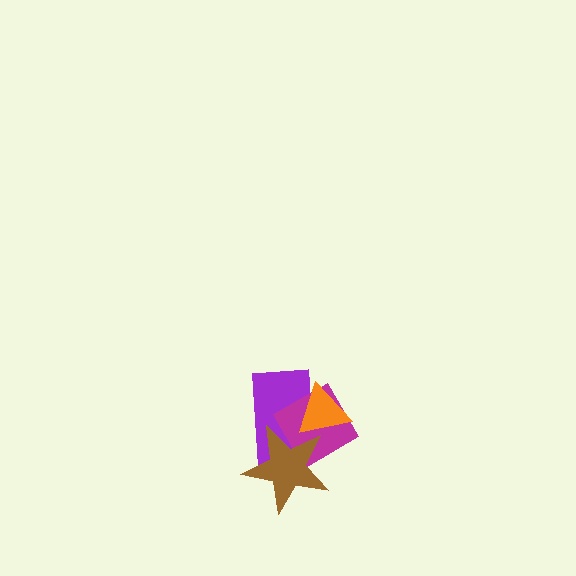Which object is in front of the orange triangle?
The brown star is in front of the orange triangle.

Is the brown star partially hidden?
No, no other shape covers it.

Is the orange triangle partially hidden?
Yes, it is partially covered by another shape.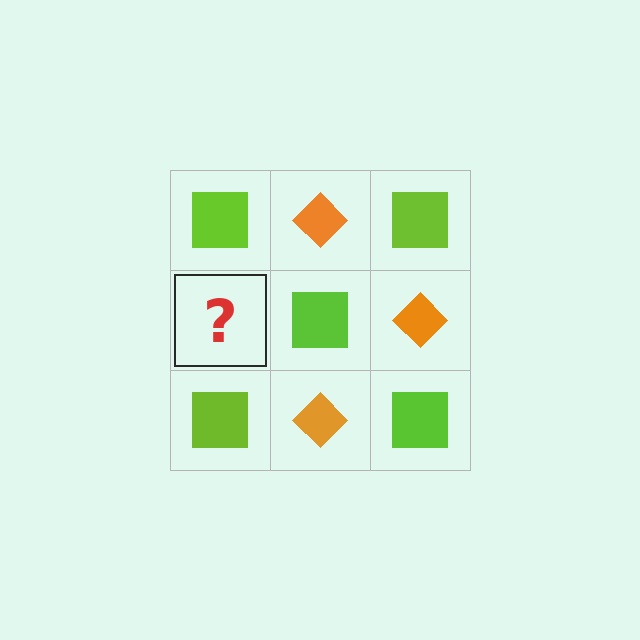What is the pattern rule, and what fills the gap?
The rule is that it alternates lime square and orange diamond in a checkerboard pattern. The gap should be filled with an orange diamond.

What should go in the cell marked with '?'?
The missing cell should contain an orange diamond.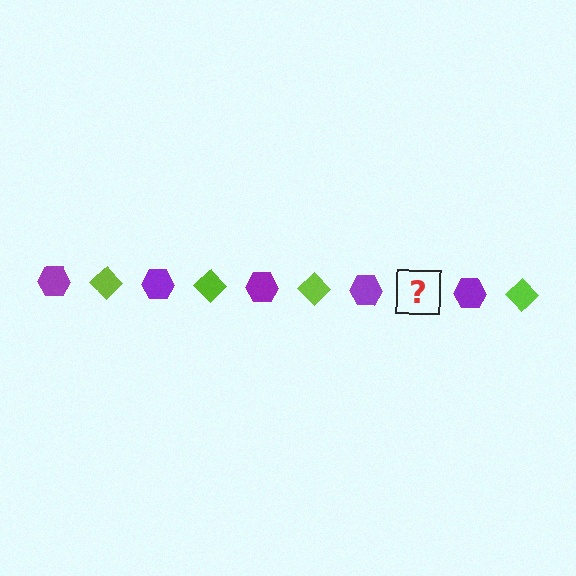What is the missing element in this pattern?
The missing element is a lime diamond.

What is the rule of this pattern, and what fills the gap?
The rule is that the pattern alternates between purple hexagon and lime diamond. The gap should be filled with a lime diamond.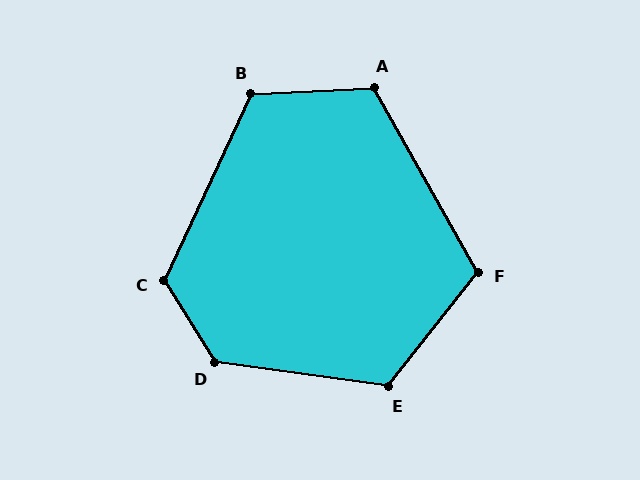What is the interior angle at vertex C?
Approximately 123 degrees (obtuse).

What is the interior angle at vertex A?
Approximately 116 degrees (obtuse).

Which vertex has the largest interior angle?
D, at approximately 130 degrees.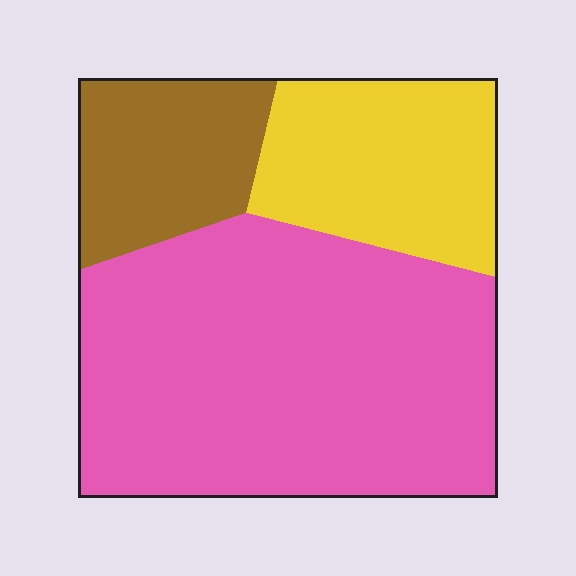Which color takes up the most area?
Pink, at roughly 60%.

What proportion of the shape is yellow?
Yellow takes up about one quarter (1/4) of the shape.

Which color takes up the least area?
Brown, at roughly 15%.